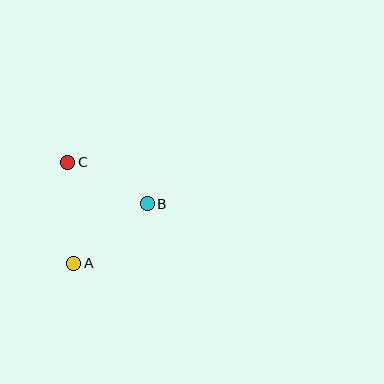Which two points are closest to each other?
Points B and C are closest to each other.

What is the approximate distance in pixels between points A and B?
The distance between A and B is approximately 95 pixels.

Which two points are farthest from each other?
Points A and C are farthest from each other.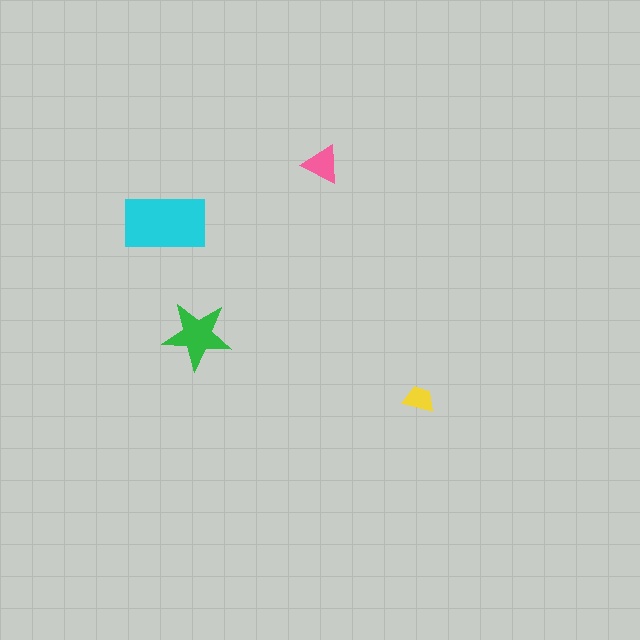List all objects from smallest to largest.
The yellow trapezoid, the pink triangle, the green star, the cyan rectangle.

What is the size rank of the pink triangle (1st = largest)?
3rd.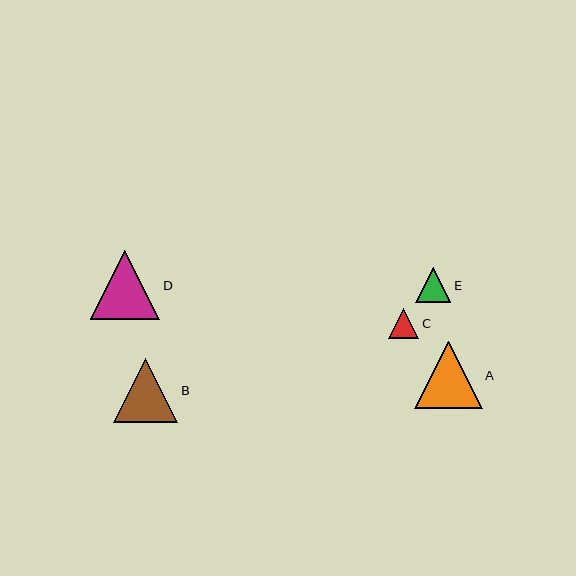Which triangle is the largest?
Triangle D is the largest with a size of approximately 69 pixels.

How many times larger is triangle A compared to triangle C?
Triangle A is approximately 2.2 times the size of triangle C.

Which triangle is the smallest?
Triangle C is the smallest with a size of approximately 30 pixels.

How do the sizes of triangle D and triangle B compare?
Triangle D and triangle B are approximately the same size.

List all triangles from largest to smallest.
From largest to smallest: D, A, B, E, C.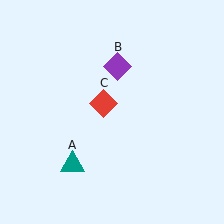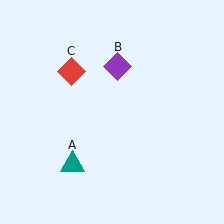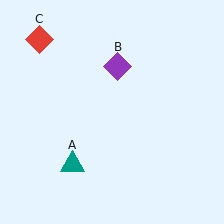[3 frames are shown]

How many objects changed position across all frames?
1 object changed position: red diamond (object C).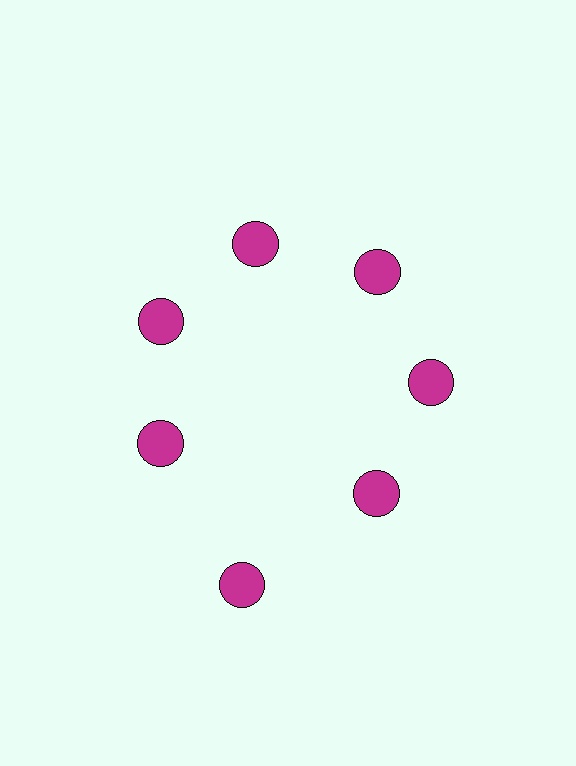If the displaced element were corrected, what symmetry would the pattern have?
It would have 7-fold rotational symmetry — the pattern would map onto itself every 51 degrees.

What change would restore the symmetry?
The symmetry would be restored by moving it inward, back onto the ring so that all 7 circles sit at equal angles and equal distance from the center.